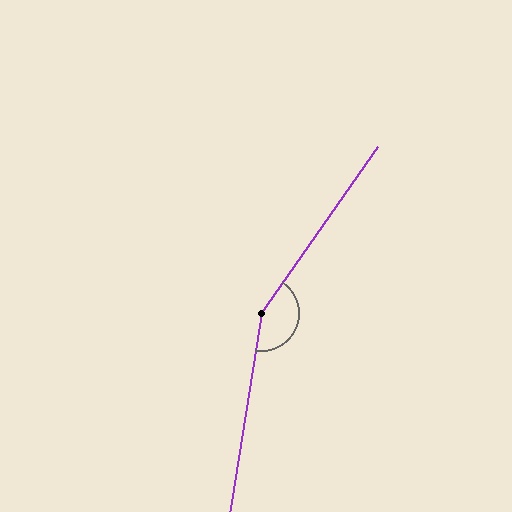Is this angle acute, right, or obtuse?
It is obtuse.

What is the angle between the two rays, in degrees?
Approximately 154 degrees.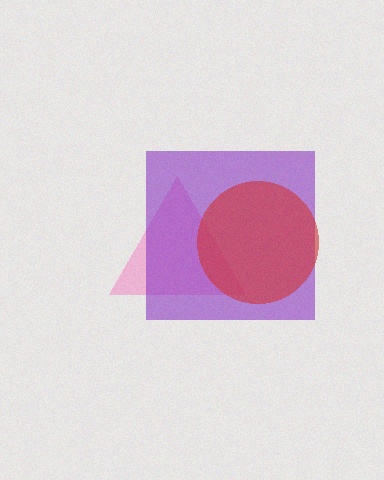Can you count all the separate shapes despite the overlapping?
Yes, there are 3 separate shapes.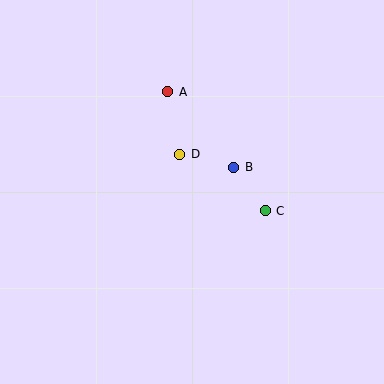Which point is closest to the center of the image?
Point D at (180, 154) is closest to the center.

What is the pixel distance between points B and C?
The distance between B and C is 54 pixels.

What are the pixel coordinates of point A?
Point A is at (168, 92).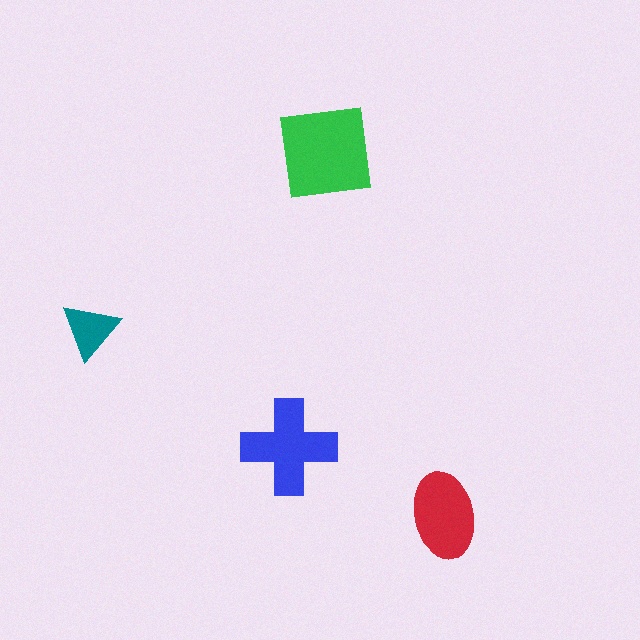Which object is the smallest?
The teal triangle.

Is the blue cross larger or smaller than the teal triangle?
Larger.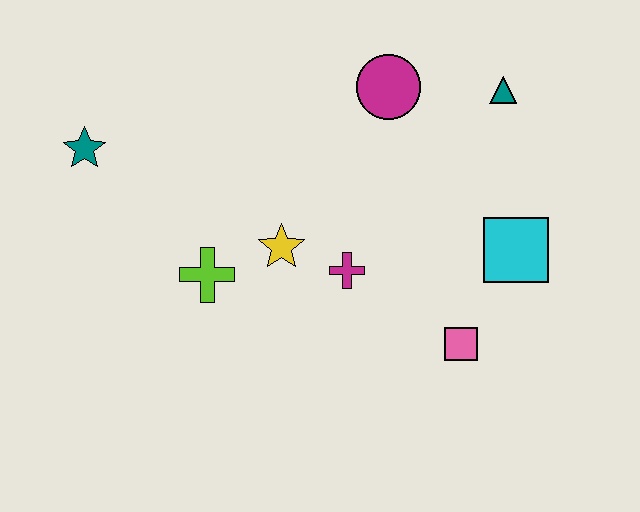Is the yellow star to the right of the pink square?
No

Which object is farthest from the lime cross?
The teal triangle is farthest from the lime cross.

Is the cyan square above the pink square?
Yes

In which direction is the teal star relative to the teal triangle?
The teal star is to the left of the teal triangle.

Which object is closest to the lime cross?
The yellow star is closest to the lime cross.